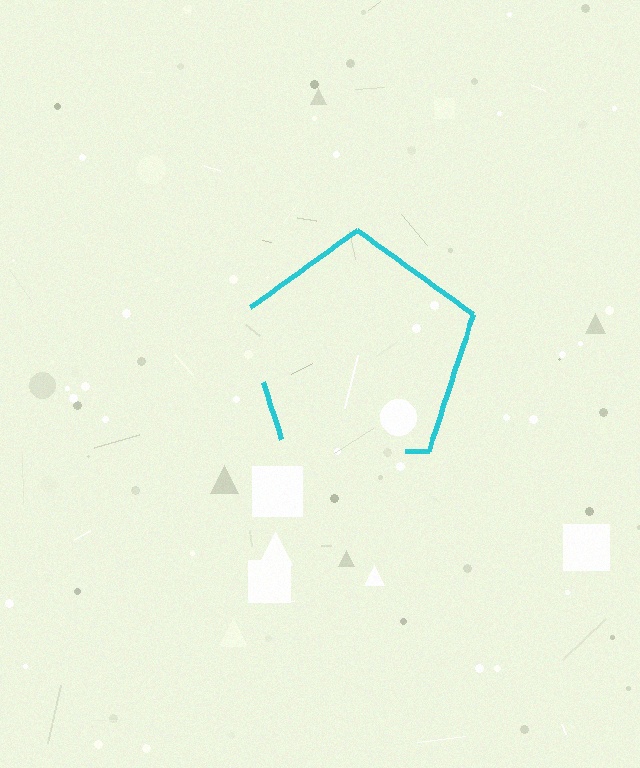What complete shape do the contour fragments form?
The contour fragments form a pentagon.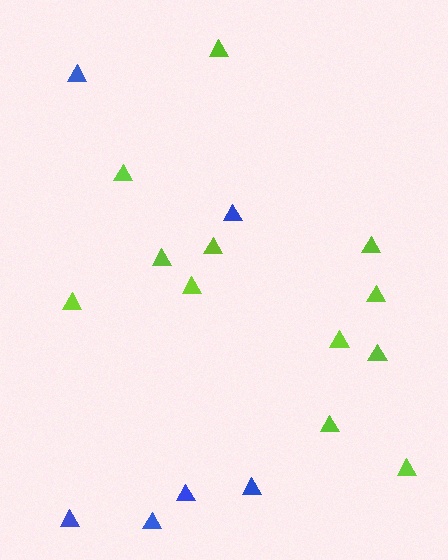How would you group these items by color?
There are 2 groups: one group of blue triangles (6) and one group of lime triangles (12).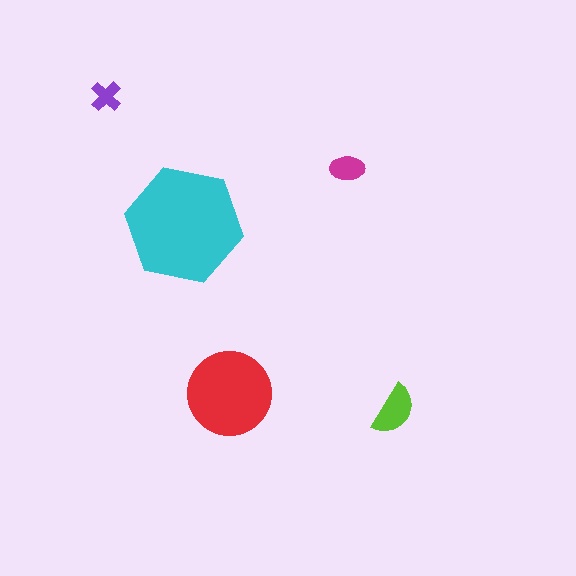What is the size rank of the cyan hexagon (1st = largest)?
1st.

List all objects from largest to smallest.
The cyan hexagon, the red circle, the lime semicircle, the magenta ellipse, the purple cross.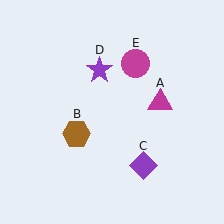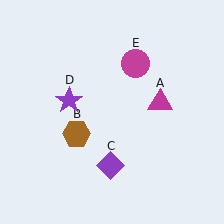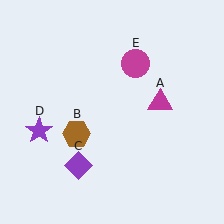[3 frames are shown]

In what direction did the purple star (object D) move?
The purple star (object D) moved down and to the left.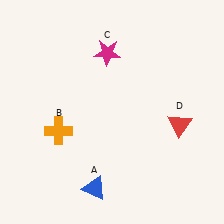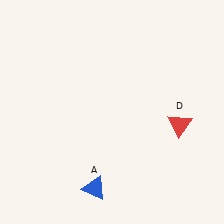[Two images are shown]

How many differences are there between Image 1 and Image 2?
There are 2 differences between the two images.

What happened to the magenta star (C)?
The magenta star (C) was removed in Image 2. It was in the top-left area of Image 1.